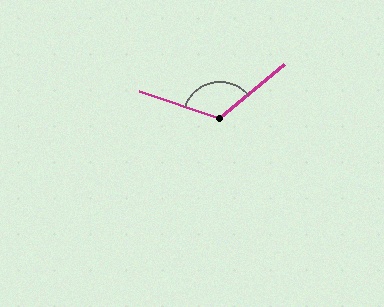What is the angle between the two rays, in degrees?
Approximately 121 degrees.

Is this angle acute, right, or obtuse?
It is obtuse.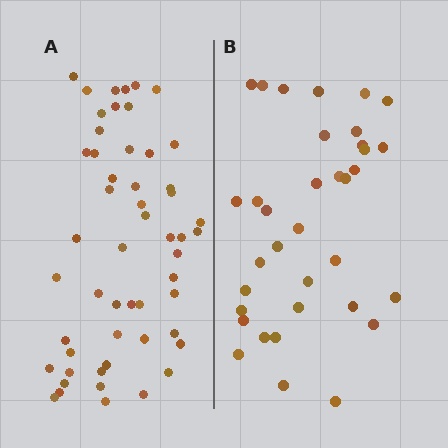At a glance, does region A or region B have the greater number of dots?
Region A (the left region) has more dots.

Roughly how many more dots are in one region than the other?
Region A has approximately 20 more dots than region B.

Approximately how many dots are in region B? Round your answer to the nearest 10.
About 40 dots. (The exact count is 35, which rounds to 40.)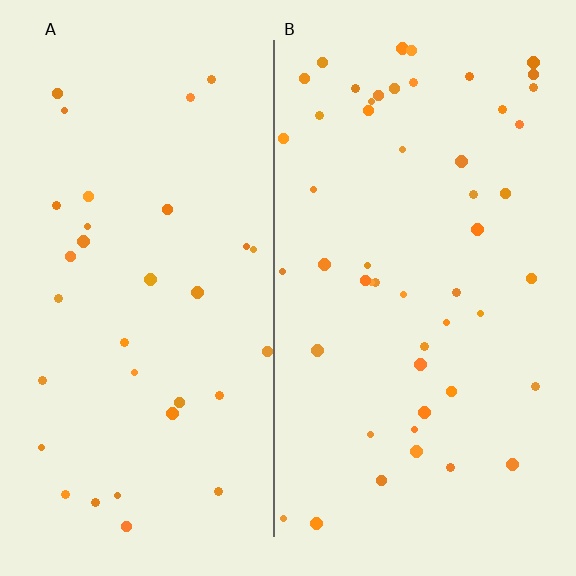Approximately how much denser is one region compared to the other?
Approximately 1.6× — region B over region A.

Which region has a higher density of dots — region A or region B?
B (the right).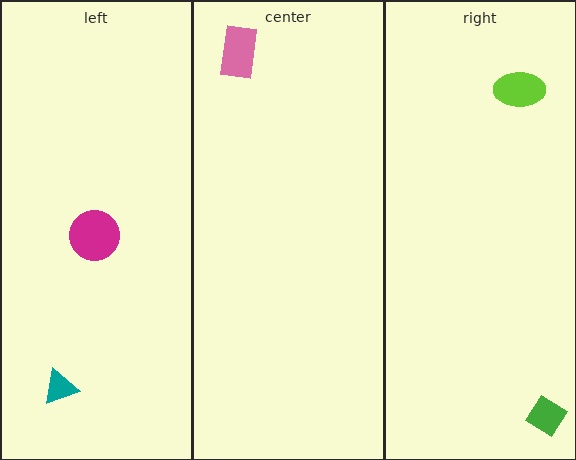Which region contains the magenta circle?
The left region.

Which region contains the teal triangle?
The left region.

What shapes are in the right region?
The lime ellipse, the green diamond.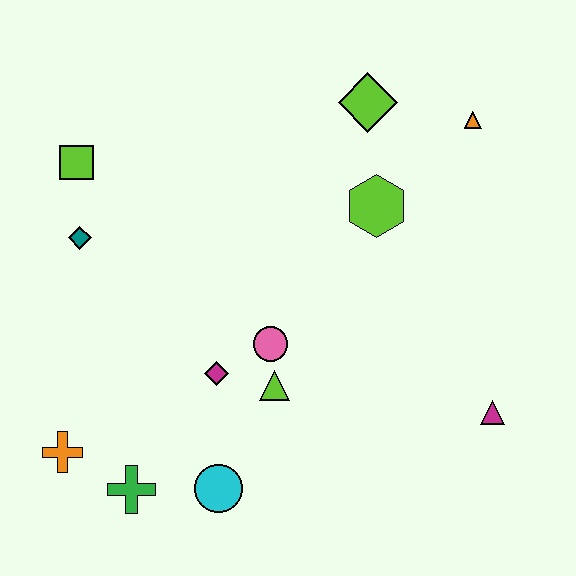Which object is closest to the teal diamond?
The lime square is closest to the teal diamond.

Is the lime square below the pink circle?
No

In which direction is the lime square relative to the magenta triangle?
The lime square is to the left of the magenta triangle.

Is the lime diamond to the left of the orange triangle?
Yes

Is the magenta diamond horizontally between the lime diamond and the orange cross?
Yes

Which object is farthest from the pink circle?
The orange triangle is farthest from the pink circle.